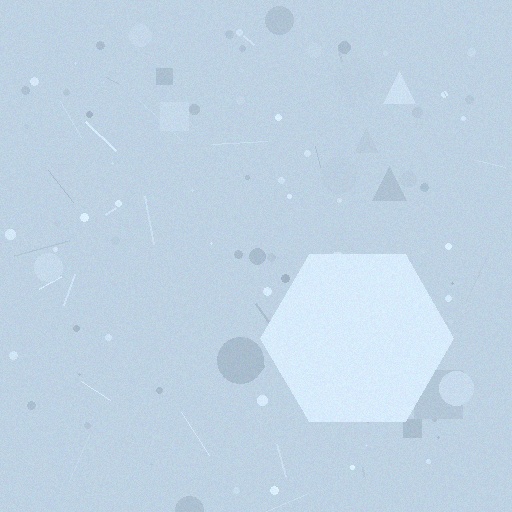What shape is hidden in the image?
A hexagon is hidden in the image.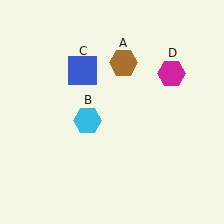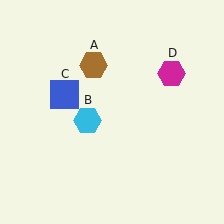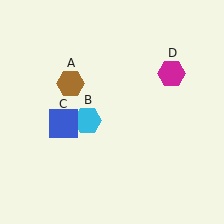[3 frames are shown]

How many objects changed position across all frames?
2 objects changed position: brown hexagon (object A), blue square (object C).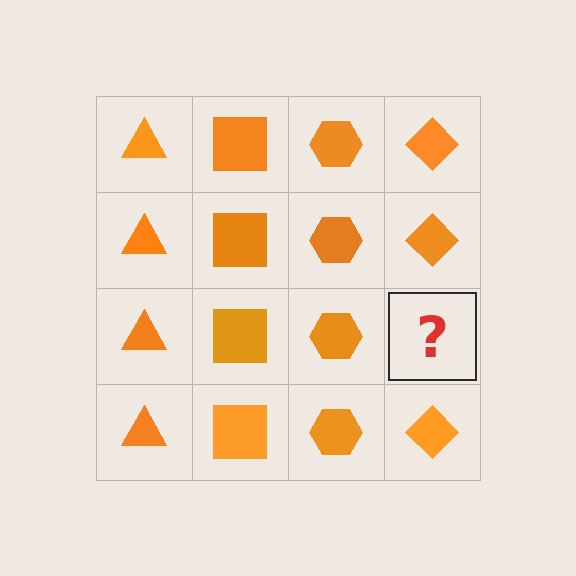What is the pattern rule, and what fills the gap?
The rule is that each column has a consistent shape. The gap should be filled with an orange diamond.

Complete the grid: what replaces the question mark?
The question mark should be replaced with an orange diamond.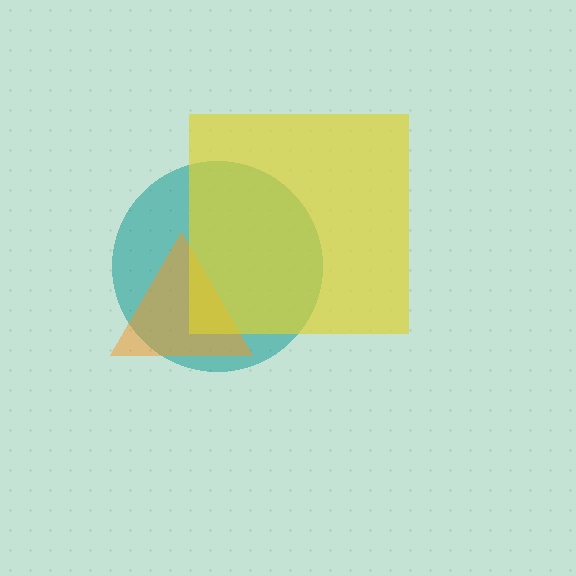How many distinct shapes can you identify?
There are 3 distinct shapes: a teal circle, an orange triangle, a yellow square.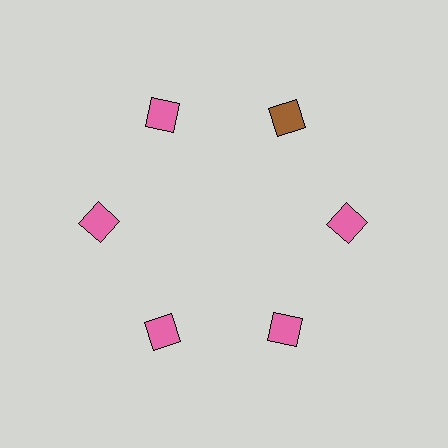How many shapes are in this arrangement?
There are 6 shapes arranged in a ring pattern.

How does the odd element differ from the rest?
It has a different color: brown instead of pink.